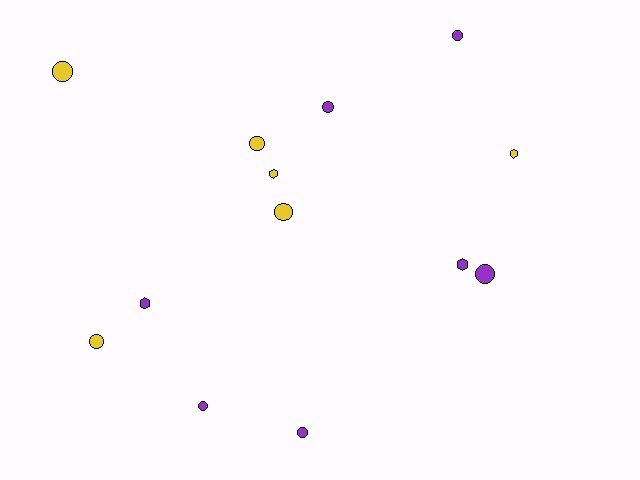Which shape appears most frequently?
Circle, with 9 objects.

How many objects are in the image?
There are 13 objects.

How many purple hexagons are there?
There are 2 purple hexagons.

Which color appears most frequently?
Purple, with 7 objects.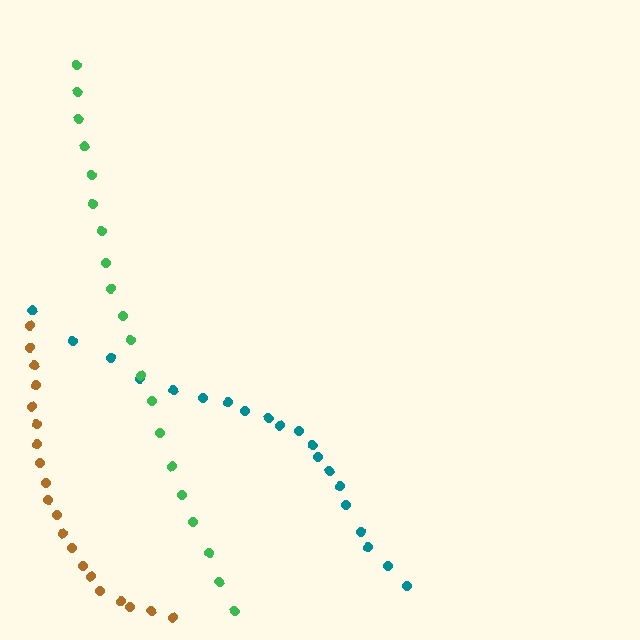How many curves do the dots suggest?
There are 3 distinct paths.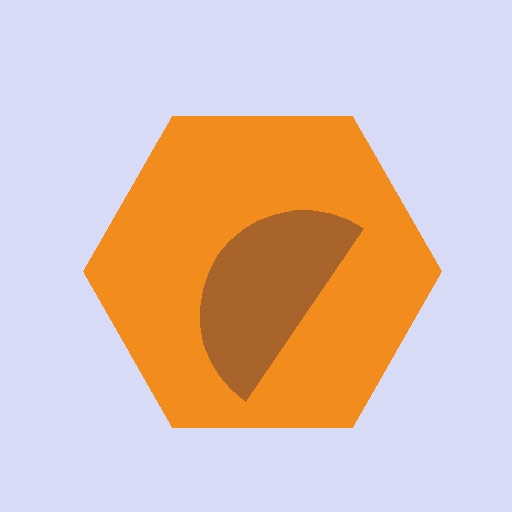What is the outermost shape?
The orange hexagon.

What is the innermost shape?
The brown semicircle.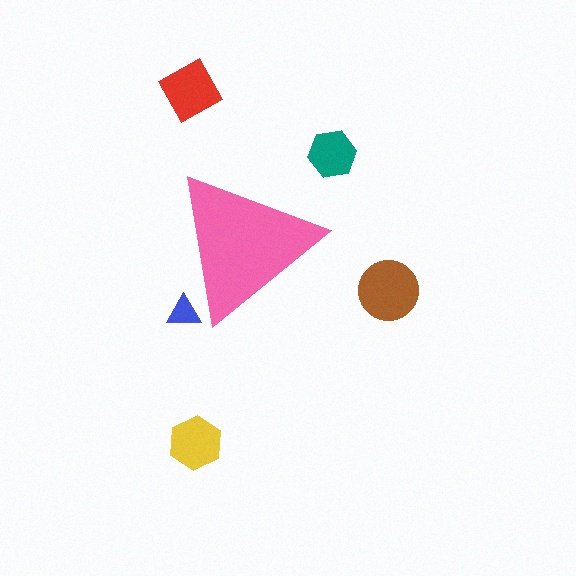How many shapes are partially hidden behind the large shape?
1 shape is partially hidden.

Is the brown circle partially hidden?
No, the brown circle is fully visible.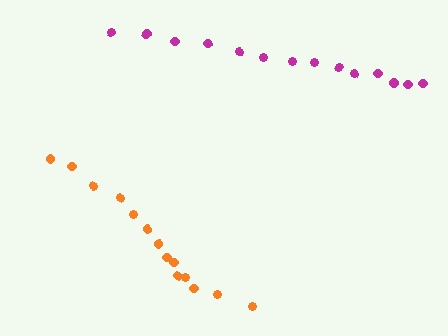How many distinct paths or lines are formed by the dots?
There are 2 distinct paths.